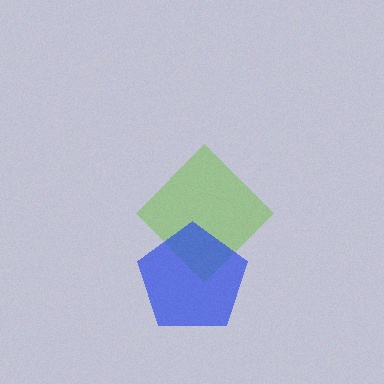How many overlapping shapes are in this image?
There are 2 overlapping shapes in the image.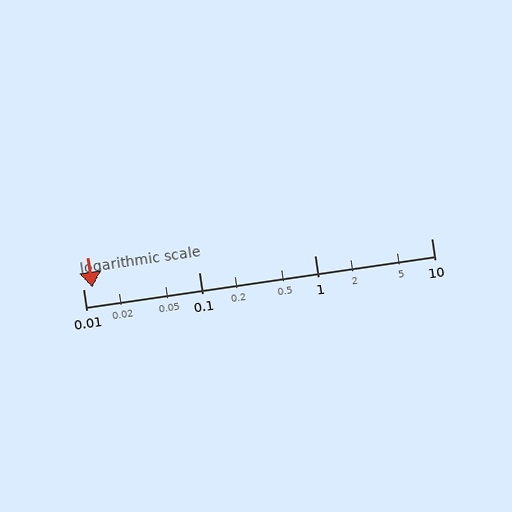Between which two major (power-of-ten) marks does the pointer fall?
The pointer is between 0.01 and 0.1.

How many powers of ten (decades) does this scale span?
The scale spans 3 decades, from 0.01 to 10.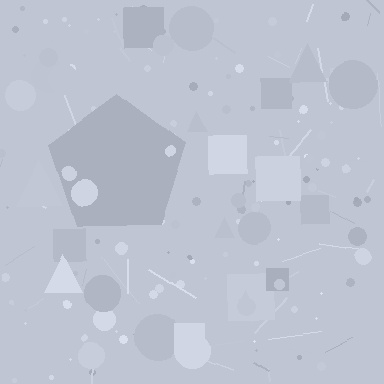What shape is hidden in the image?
A pentagon is hidden in the image.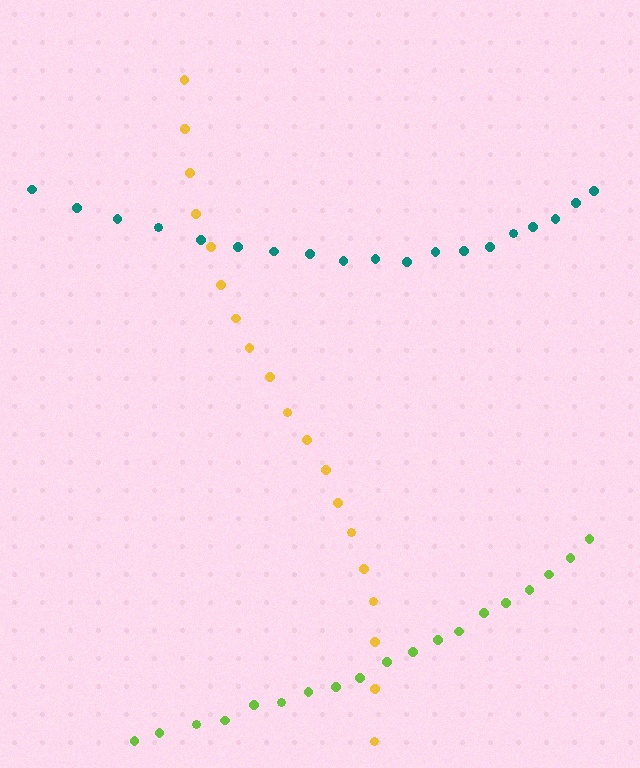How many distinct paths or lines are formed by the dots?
There are 3 distinct paths.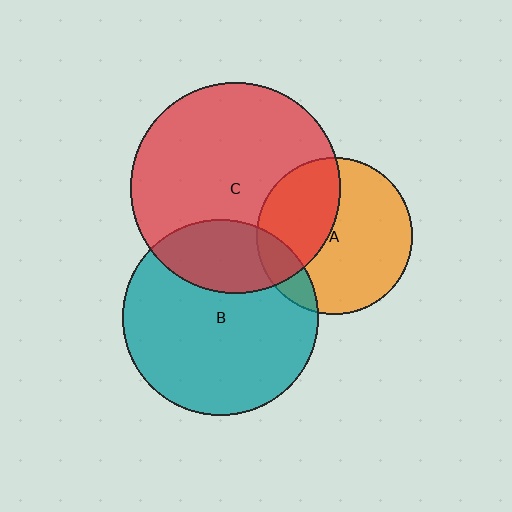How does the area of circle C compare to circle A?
Approximately 1.8 times.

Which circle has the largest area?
Circle C (red).